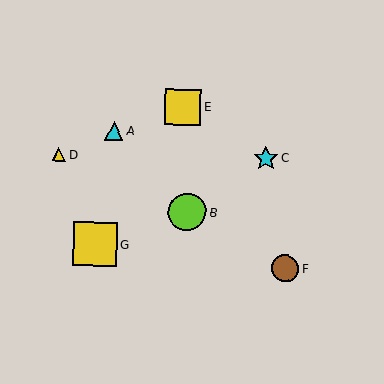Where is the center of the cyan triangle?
The center of the cyan triangle is at (114, 131).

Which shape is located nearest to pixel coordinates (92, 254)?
The yellow square (labeled G) at (95, 244) is nearest to that location.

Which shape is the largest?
The yellow square (labeled G) is the largest.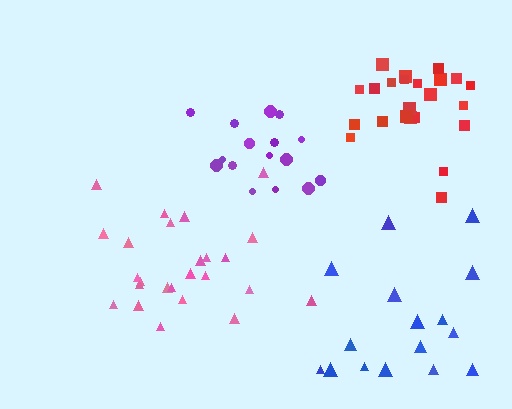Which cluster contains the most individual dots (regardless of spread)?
Pink (25).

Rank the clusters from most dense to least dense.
red, purple, pink, blue.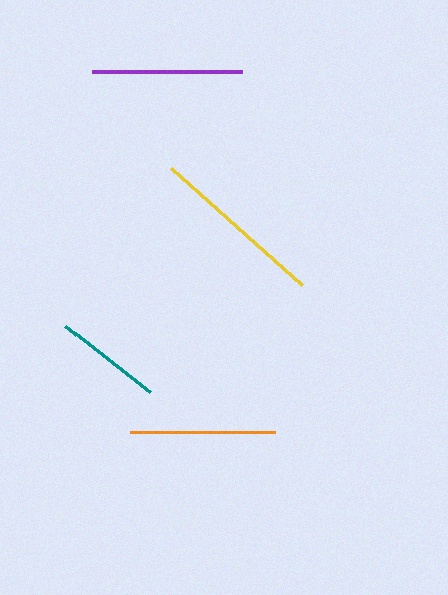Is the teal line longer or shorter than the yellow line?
The yellow line is longer than the teal line.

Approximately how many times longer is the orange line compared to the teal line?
The orange line is approximately 1.3 times the length of the teal line.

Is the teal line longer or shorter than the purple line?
The purple line is longer than the teal line.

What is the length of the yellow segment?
The yellow segment is approximately 176 pixels long.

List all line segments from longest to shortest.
From longest to shortest: yellow, purple, orange, teal.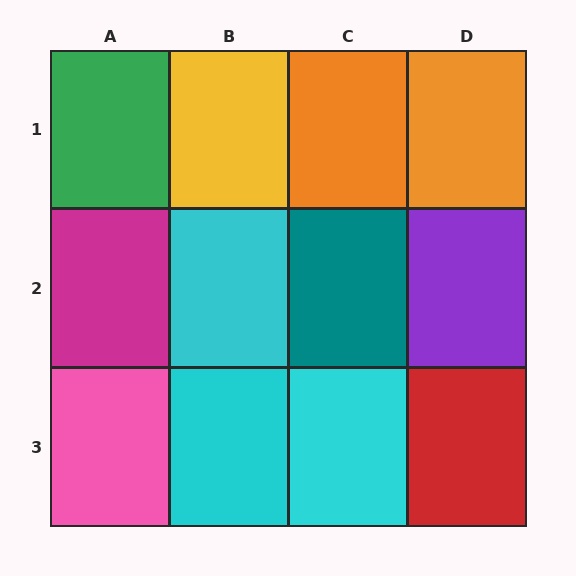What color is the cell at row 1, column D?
Orange.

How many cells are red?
1 cell is red.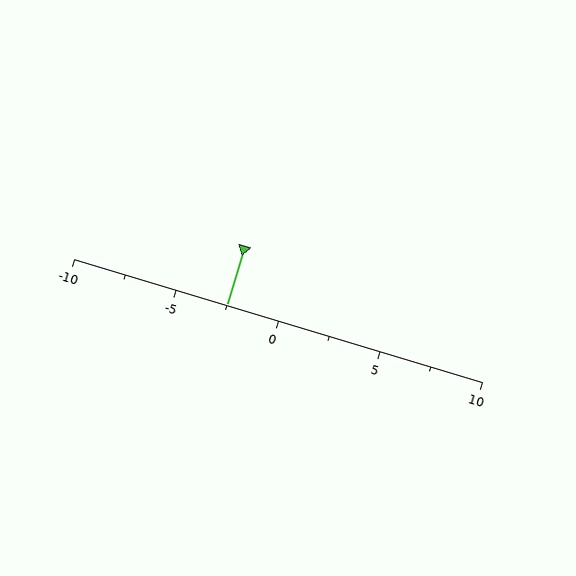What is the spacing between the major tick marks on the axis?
The major ticks are spaced 5 apart.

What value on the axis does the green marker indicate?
The marker indicates approximately -2.5.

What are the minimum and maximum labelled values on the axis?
The axis runs from -10 to 10.